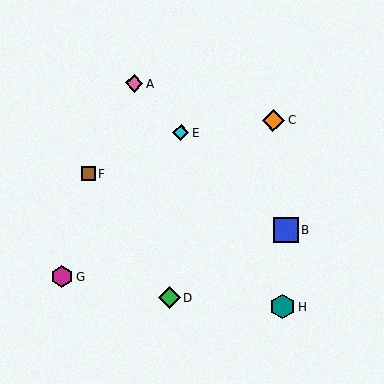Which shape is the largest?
The teal hexagon (labeled H) is the largest.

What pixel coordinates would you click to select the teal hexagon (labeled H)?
Click at (283, 306) to select the teal hexagon H.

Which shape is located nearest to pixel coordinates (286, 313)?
The teal hexagon (labeled H) at (283, 306) is nearest to that location.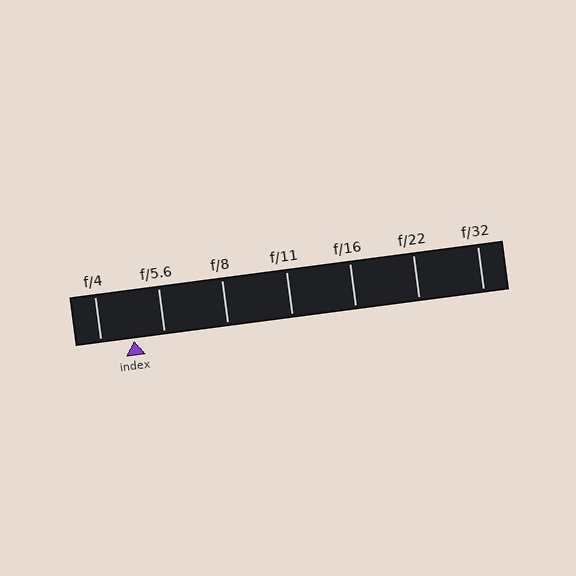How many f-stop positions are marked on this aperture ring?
There are 7 f-stop positions marked.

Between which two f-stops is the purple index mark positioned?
The index mark is between f/4 and f/5.6.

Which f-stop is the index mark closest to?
The index mark is closest to f/5.6.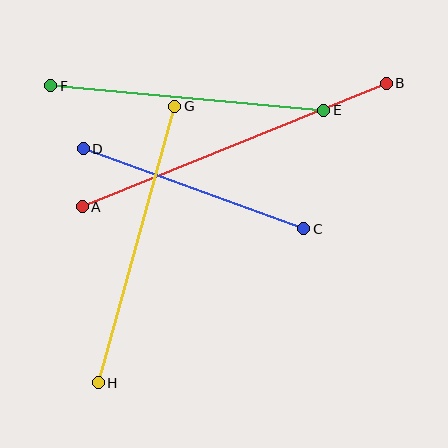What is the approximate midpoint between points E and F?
The midpoint is at approximately (187, 98) pixels.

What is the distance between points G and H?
The distance is approximately 287 pixels.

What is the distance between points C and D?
The distance is approximately 235 pixels.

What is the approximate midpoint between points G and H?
The midpoint is at approximately (137, 244) pixels.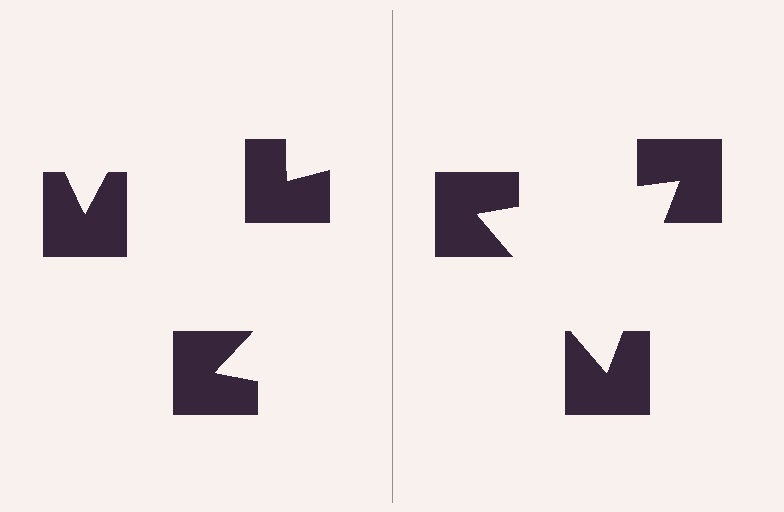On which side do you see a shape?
An illusory triangle appears on the right side. On the left side the wedge cuts are rotated, so no coherent shape forms.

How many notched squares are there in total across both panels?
6 — 3 on each side.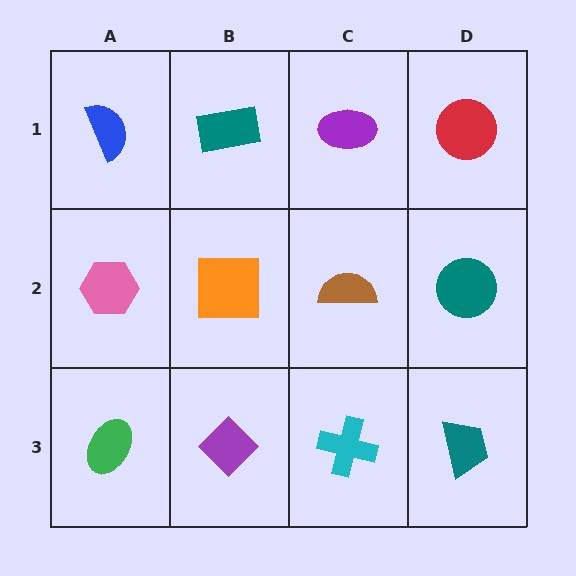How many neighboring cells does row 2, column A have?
3.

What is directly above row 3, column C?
A brown semicircle.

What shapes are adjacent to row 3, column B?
An orange square (row 2, column B), a green ellipse (row 3, column A), a cyan cross (row 3, column C).